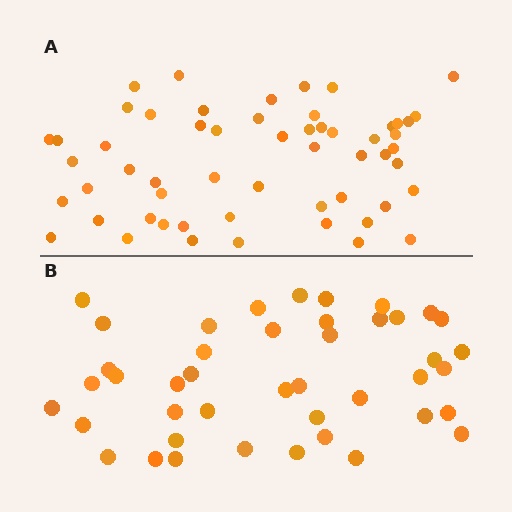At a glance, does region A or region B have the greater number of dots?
Region A (the top region) has more dots.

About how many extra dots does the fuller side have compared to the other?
Region A has approximately 15 more dots than region B.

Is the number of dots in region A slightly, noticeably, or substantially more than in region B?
Region A has noticeably more, but not dramatically so. The ratio is roughly 1.3 to 1.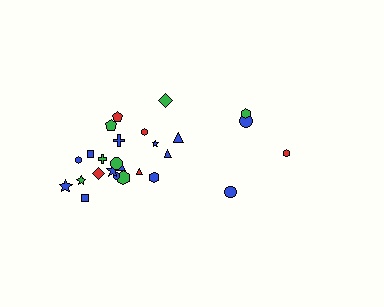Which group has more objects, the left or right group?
The left group.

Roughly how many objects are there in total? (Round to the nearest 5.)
Roughly 25 objects in total.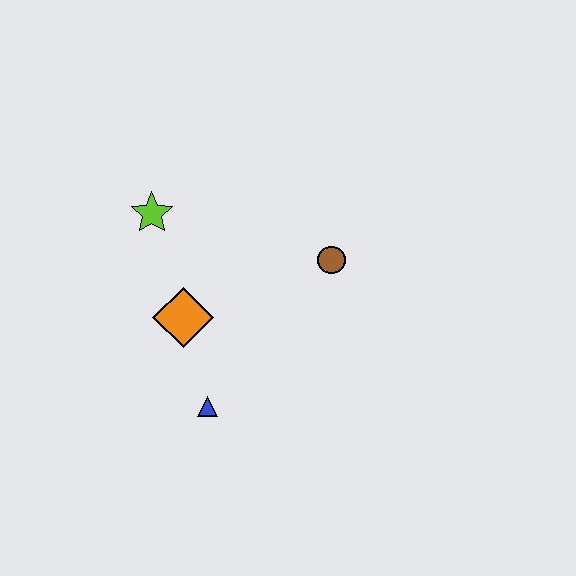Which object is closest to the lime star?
The orange diamond is closest to the lime star.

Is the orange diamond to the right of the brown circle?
No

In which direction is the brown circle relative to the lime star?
The brown circle is to the right of the lime star.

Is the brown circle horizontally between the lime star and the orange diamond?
No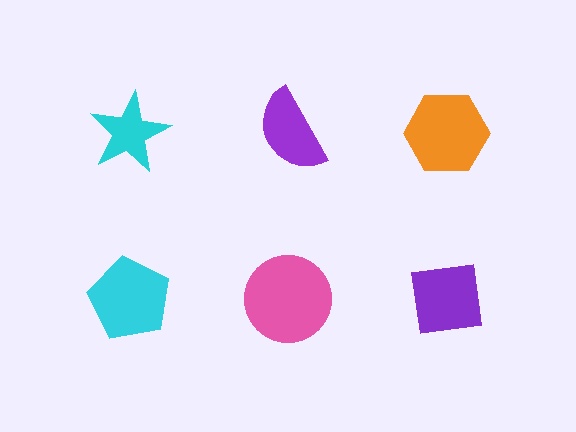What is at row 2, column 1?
A cyan pentagon.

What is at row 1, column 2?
A purple semicircle.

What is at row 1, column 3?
An orange hexagon.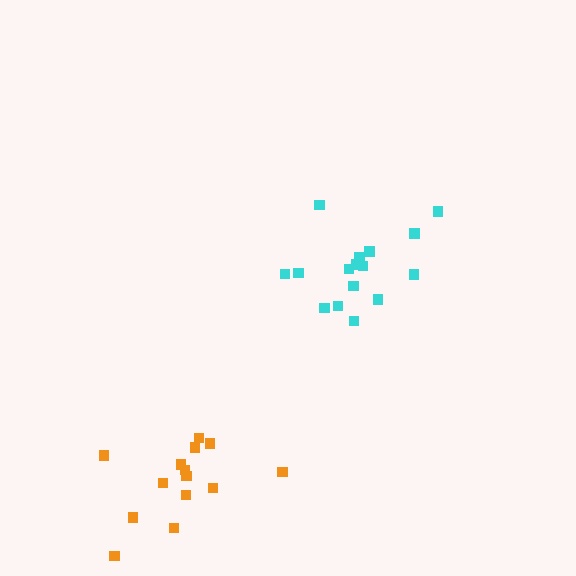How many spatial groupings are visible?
There are 2 spatial groupings.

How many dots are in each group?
Group 1: 14 dots, Group 2: 16 dots (30 total).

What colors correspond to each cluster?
The clusters are colored: orange, cyan.